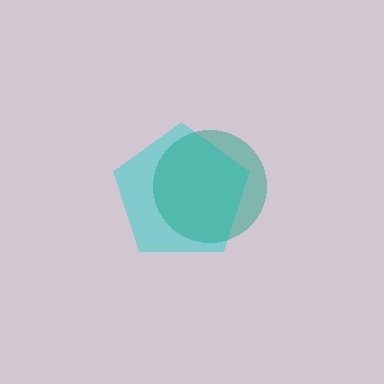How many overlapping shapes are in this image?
There are 2 overlapping shapes in the image.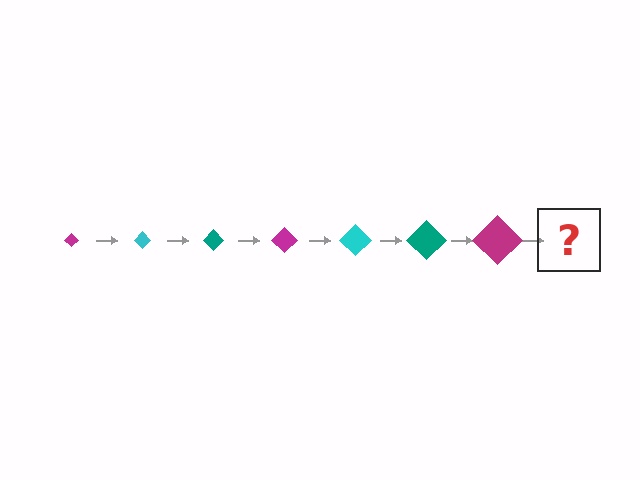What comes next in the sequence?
The next element should be a cyan diamond, larger than the previous one.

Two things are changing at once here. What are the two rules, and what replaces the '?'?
The two rules are that the diamond grows larger each step and the color cycles through magenta, cyan, and teal. The '?' should be a cyan diamond, larger than the previous one.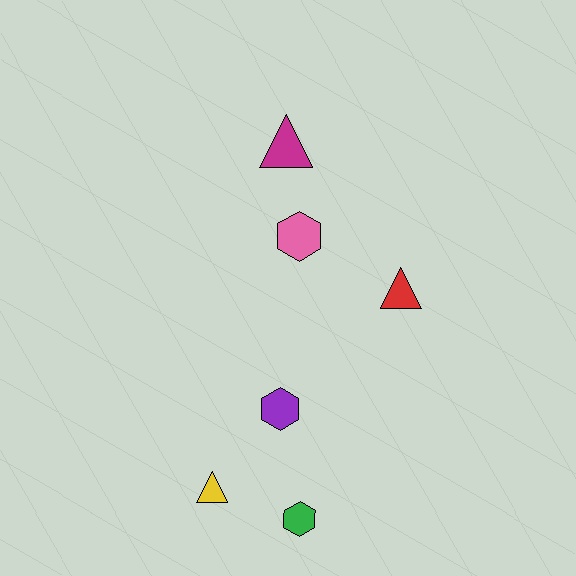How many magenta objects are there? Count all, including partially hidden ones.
There is 1 magenta object.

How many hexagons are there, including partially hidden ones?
There are 3 hexagons.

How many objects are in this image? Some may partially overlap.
There are 6 objects.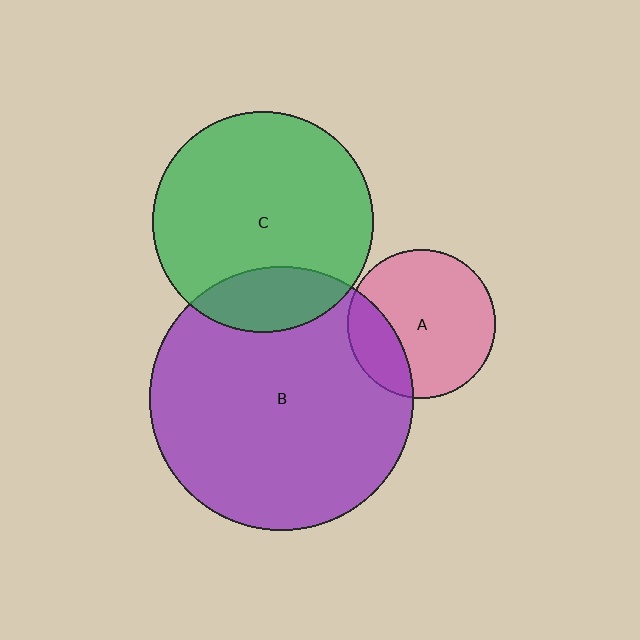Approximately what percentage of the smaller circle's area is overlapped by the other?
Approximately 25%.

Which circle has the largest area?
Circle B (purple).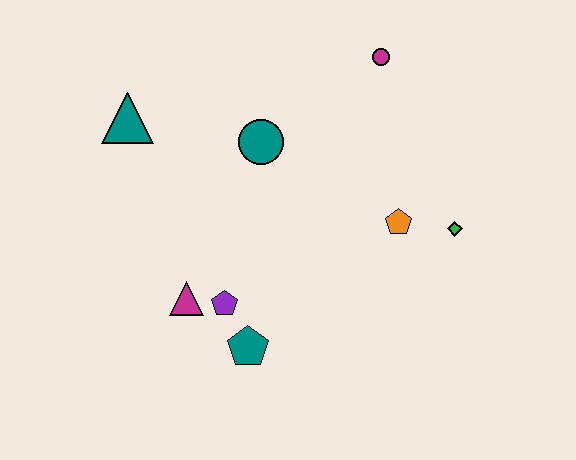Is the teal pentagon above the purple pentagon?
No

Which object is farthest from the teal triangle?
The green diamond is farthest from the teal triangle.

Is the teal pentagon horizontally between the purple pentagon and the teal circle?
Yes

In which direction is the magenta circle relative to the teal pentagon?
The magenta circle is above the teal pentagon.